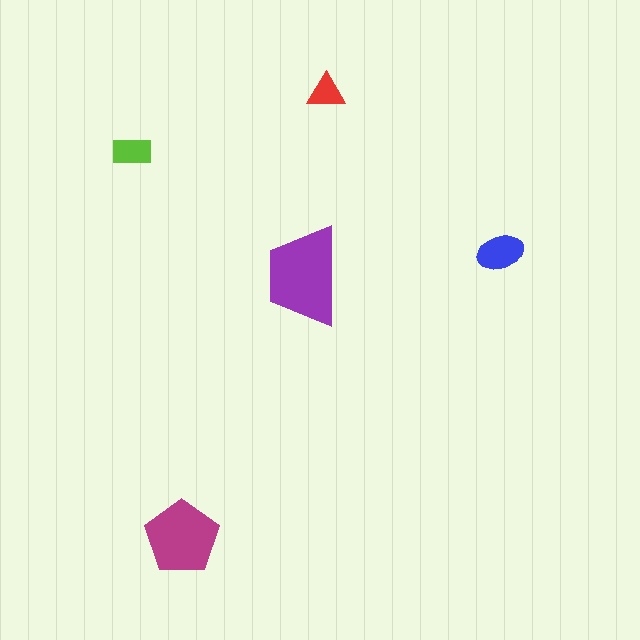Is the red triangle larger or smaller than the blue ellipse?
Smaller.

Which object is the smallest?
The red triangle.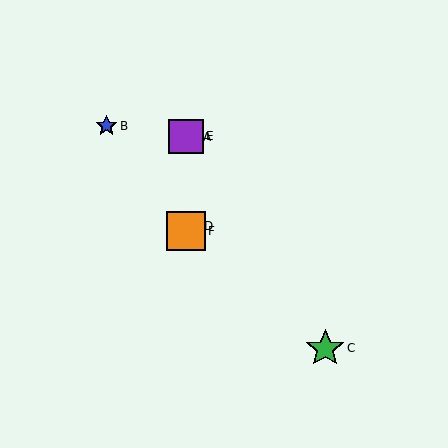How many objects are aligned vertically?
4 objects (A, D, E, F) are aligned vertically.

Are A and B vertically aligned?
No, A is at x≈186 and B is at x≈106.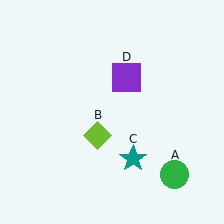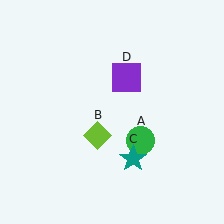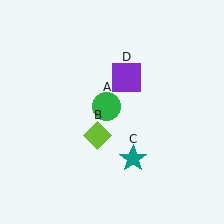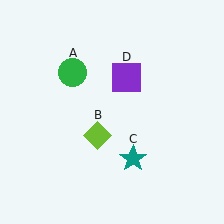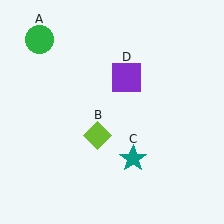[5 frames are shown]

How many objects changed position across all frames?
1 object changed position: green circle (object A).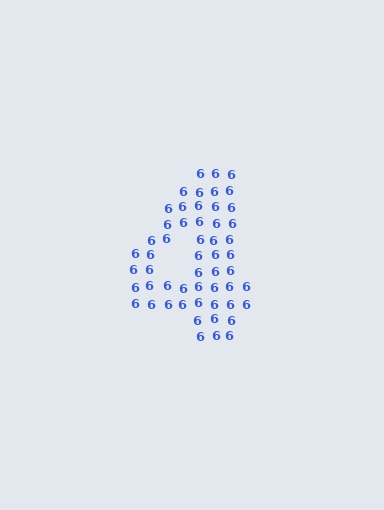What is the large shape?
The large shape is the digit 4.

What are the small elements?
The small elements are digit 6's.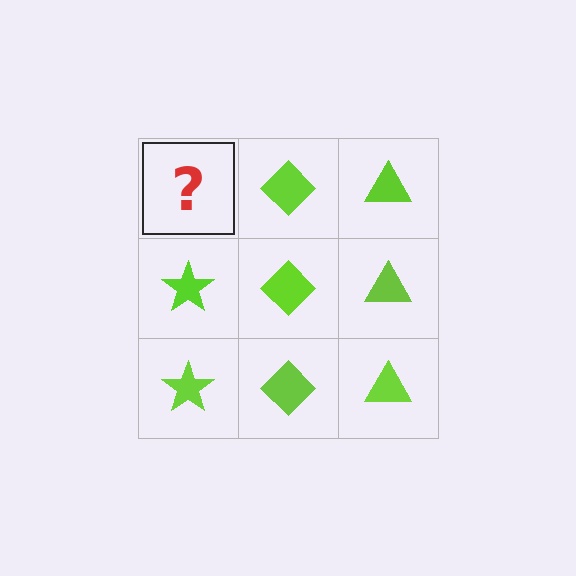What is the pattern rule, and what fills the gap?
The rule is that each column has a consistent shape. The gap should be filled with a lime star.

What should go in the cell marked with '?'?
The missing cell should contain a lime star.